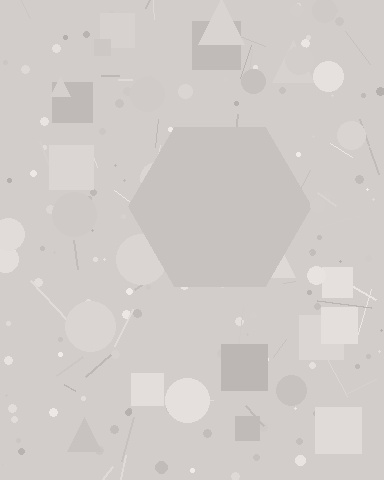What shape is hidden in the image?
A hexagon is hidden in the image.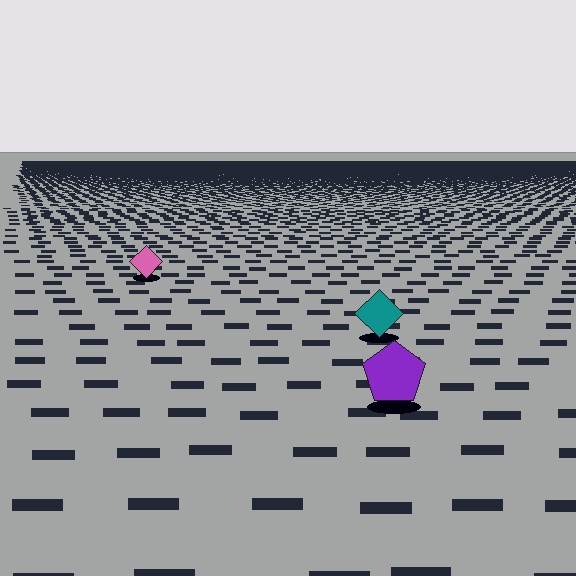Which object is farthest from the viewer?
The pink diamond is farthest from the viewer. It appears smaller and the ground texture around it is denser.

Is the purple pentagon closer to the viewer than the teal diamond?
Yes. The purple pentagon is closer — you can tell from the texture gradient: the ground texture is coarser near it.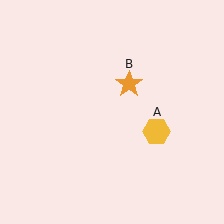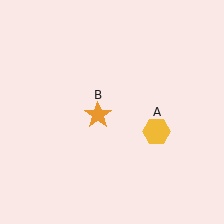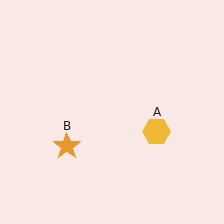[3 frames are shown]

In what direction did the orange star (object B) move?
The orange star (object B) moved down and to the left.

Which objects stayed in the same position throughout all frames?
Yellow hexagon (object A) remained stationary.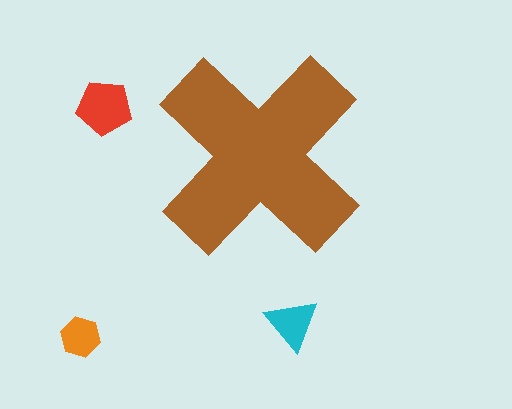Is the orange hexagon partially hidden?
No, the orange hexagon is fully visible.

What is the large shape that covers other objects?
A brown cross.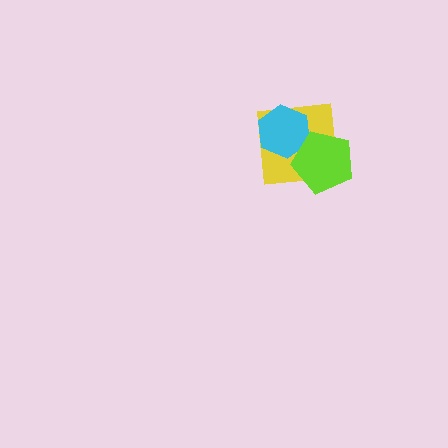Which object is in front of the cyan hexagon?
The lime pentagon is in front of the cyan hexagon.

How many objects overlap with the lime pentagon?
2 objects overlap with the lime pentagon.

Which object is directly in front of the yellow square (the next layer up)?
The cyan hexagon is directly in front of the yellow square.